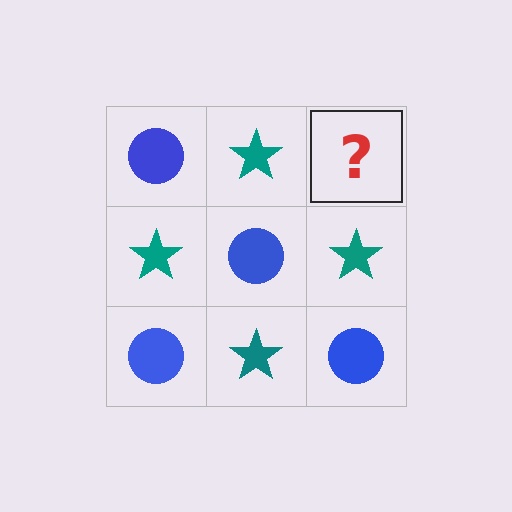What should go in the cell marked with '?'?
The missing cell should contain a blue circle.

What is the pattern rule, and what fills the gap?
The rule is that it alternates blue circle and teal star in a checkerboard pattern. The gap should be filled with a blue circle.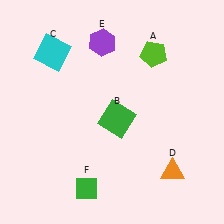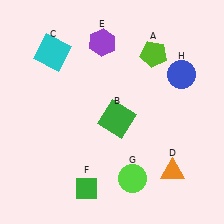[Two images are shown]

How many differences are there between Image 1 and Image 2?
There are 2 differences between the two images.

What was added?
A lime circle (G), a blue circle (H) were added in Image 2.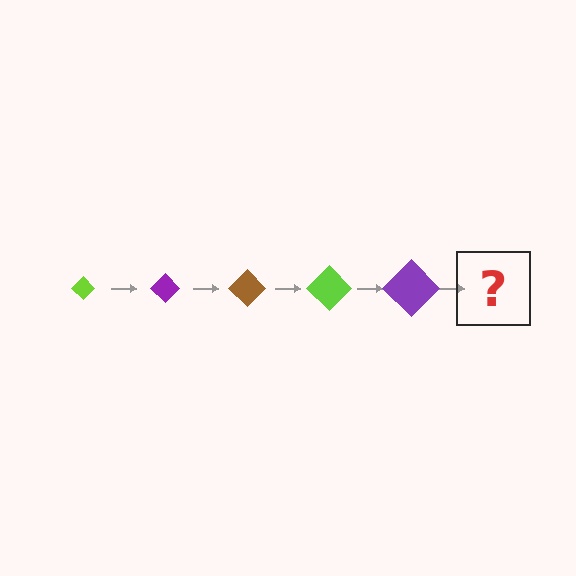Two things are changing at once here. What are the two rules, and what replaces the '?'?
The two rules are that the diamond grows larger each step and the color cycles through lime, purple, and brown. The '?' should be a brown diamond, larger than the previous one.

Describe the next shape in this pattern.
It should be a brown diamond, larger than the previous one.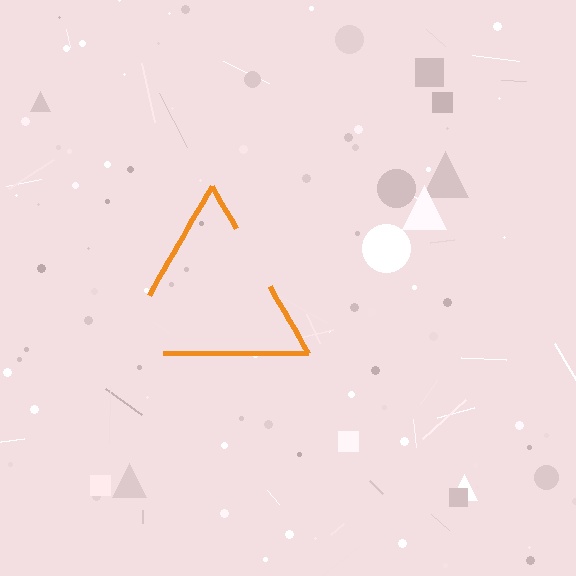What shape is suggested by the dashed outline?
The dashed outline suggests a triangle.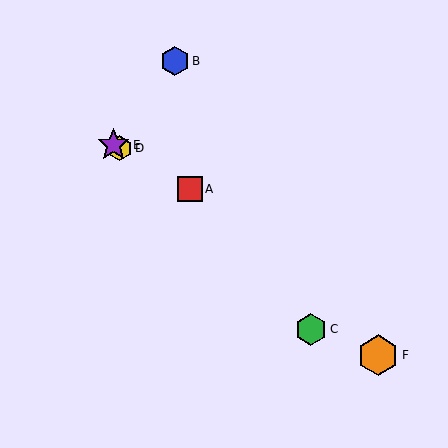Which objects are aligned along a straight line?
Objects A, D, E are aligned along a straight line.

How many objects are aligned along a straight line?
3 objects (A, D, E) are aligned along a straight line.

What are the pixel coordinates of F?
Object F is at (378, 355).